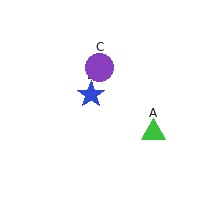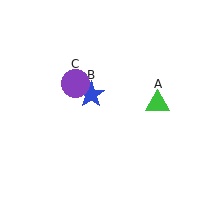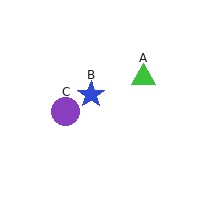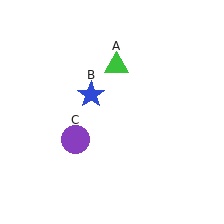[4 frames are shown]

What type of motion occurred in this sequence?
The green triangle (object A), purple circle (object C) rotated counterclockwise around the center of the scene.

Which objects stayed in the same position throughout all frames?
Blue star (object B) remained stationary.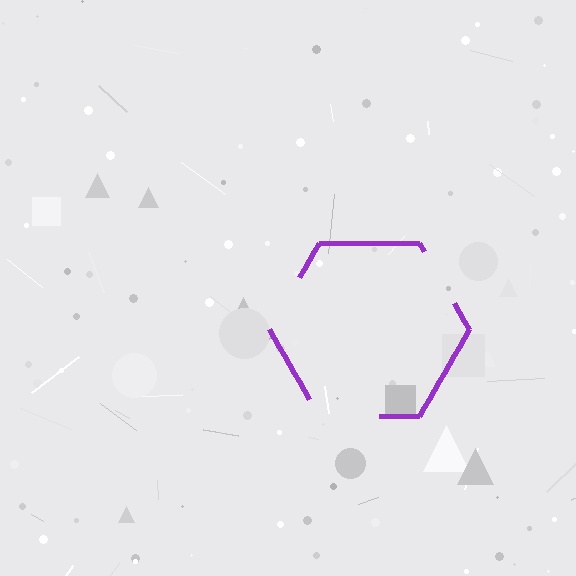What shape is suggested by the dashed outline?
The dashed outline suggests a hexagon.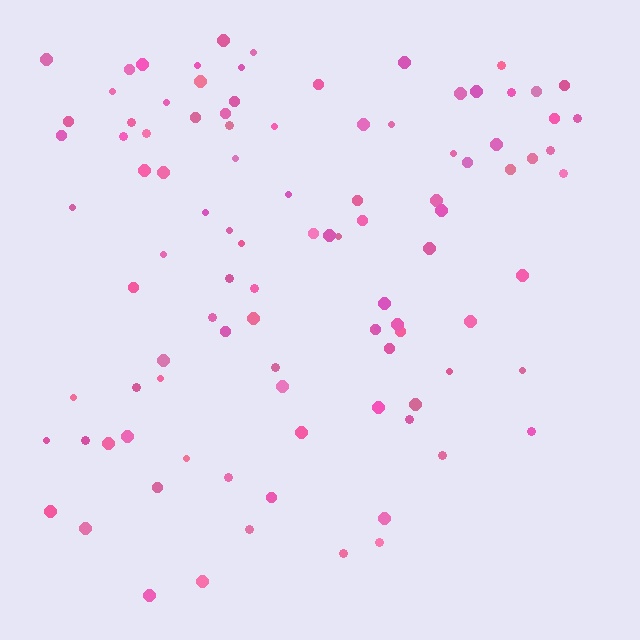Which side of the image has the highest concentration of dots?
The top.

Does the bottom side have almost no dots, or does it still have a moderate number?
Still a moderate number, just noticeably fewer than the top.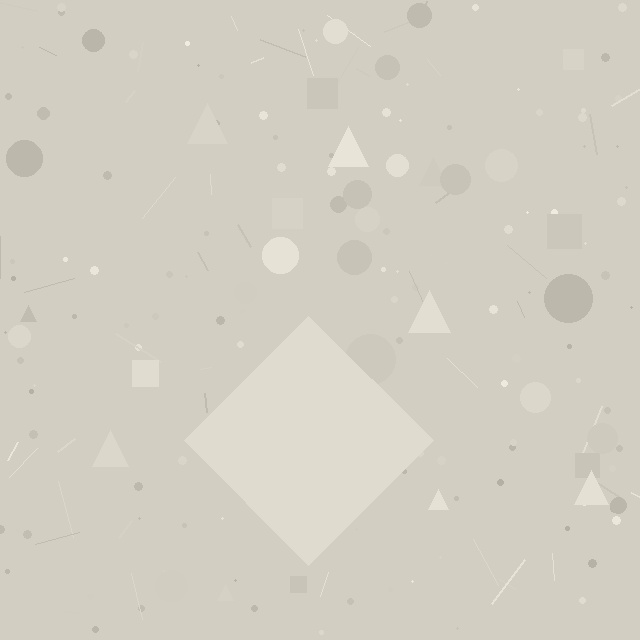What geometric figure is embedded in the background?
A diamond is embedded in the background.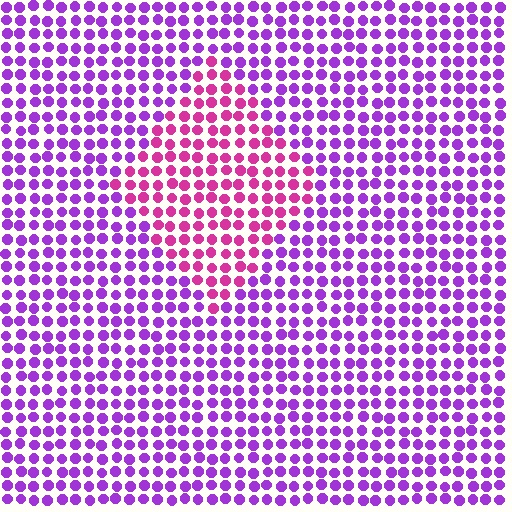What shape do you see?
I see a diamond.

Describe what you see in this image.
The image is filled with small purple elements in a uniform arrangement. A diamond-shaped region is visible where the elements are tinted to a slightly different hue, forming a subtle color boundary.